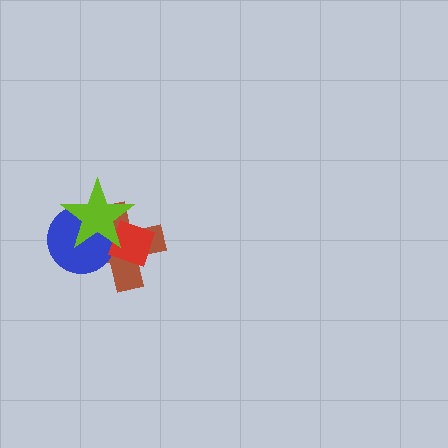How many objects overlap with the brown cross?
3 objects overlap with the brown cross.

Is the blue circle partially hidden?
Yes, it is partially covered by another shape.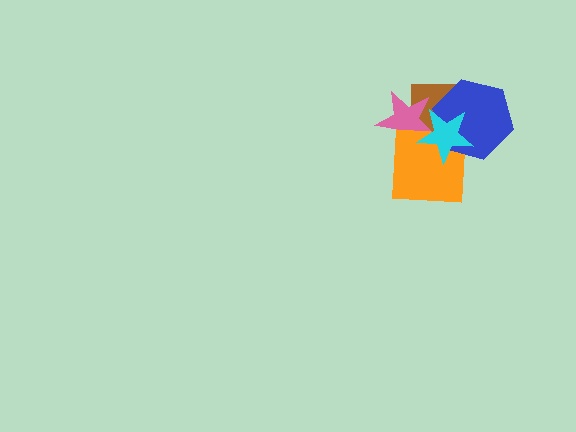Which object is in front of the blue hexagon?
The cyan star is in front of the blue hexagon.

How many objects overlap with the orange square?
4 objects overlap with the orange square.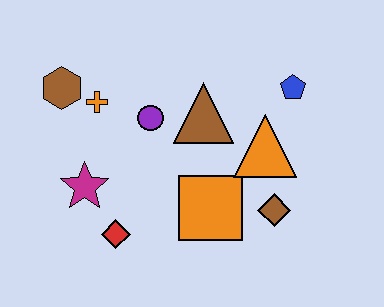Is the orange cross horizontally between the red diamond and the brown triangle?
No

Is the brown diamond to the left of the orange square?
No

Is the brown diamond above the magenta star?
No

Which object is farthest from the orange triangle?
The brown hexagon is farthest from the orange triangle.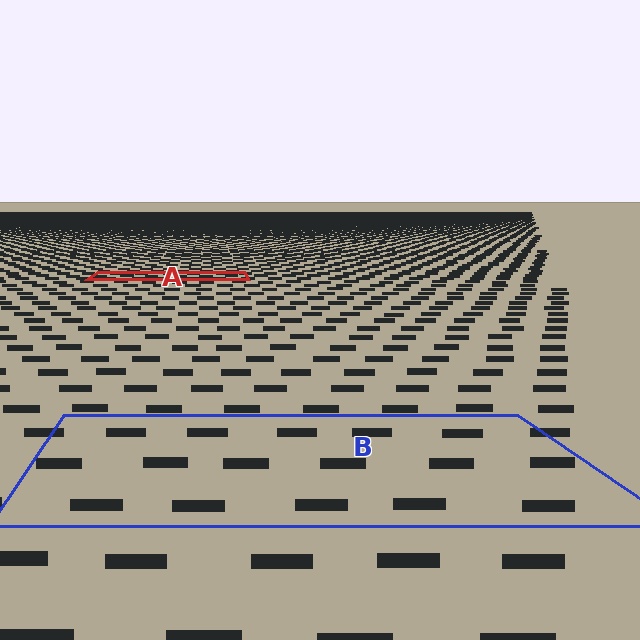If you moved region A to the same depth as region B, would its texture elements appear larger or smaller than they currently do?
They would appear larger. At a closer depth, the same texture elements are projected at a bigger on-screen size.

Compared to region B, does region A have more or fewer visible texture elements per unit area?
Region A has more texture elements per unit area — they are packed more densely because it is farther away.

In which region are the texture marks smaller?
The texture marks are smaller in region A, because it is farther away.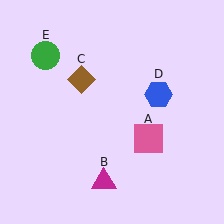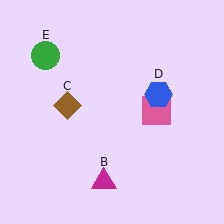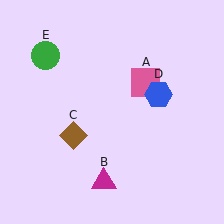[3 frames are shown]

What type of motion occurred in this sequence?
The pink square (object A), brown diamond (object C) rotated counterclockwise around the center of the scene.